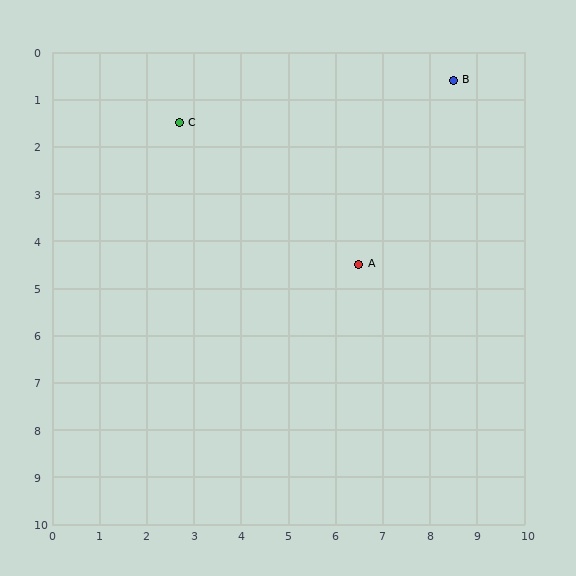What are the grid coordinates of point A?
Point A is at approximately (6.5, 4.5).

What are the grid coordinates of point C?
Point C is at approximately (2.7, 1.5).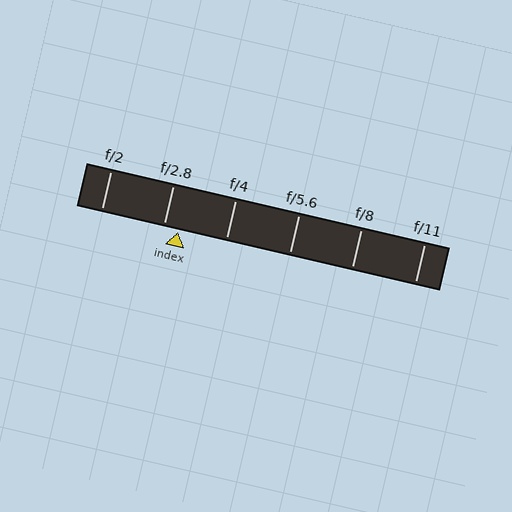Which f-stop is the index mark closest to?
The index mark is closest to f/2.8.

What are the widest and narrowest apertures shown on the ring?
The widest aperture shown is f/2 and the narrowest is f/11.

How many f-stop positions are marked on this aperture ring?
There are 6 f-stop positions marked.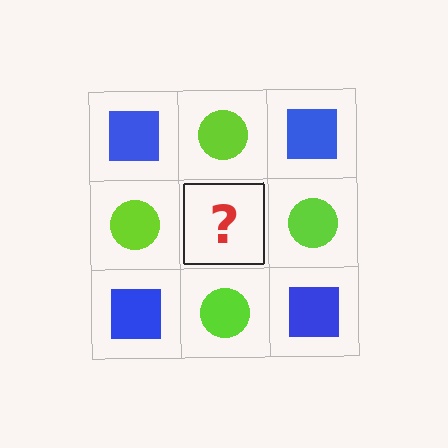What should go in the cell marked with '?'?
The missing cell should contain a blue square.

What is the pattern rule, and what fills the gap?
The rule is that it alternates blue square and lime circle in a checkerboard pattern. The gap should be filled with a blue square.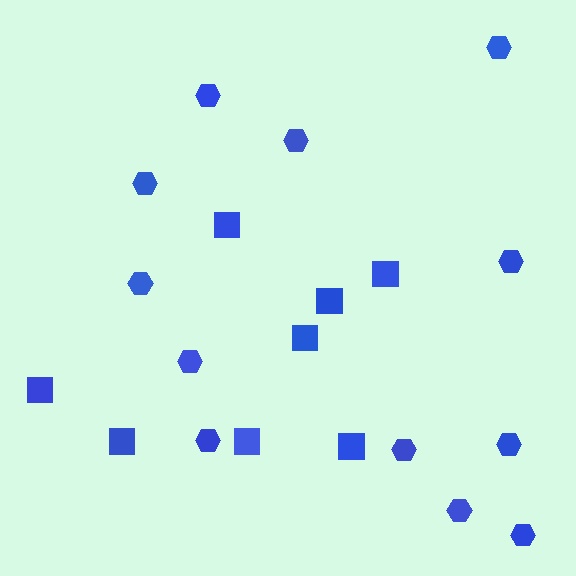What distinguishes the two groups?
There are 2 groups: one group of hexagons (12) and one group of squares (8).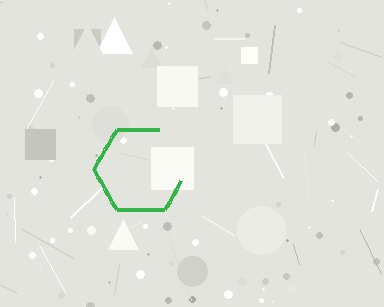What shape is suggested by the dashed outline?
The dashed outline suggests a hexagon.